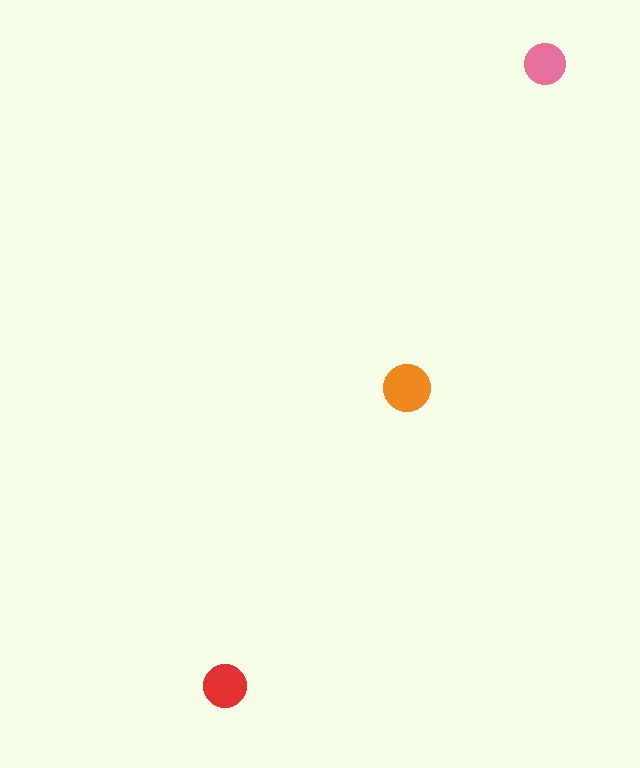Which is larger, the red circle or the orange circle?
The orange one.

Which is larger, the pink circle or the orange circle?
The orange one.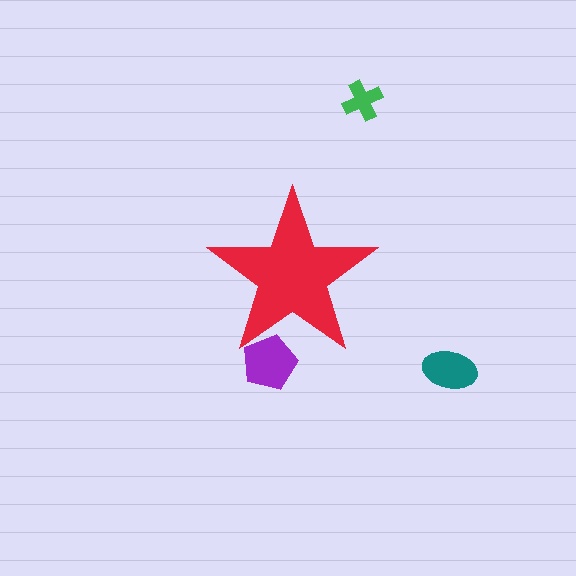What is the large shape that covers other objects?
A red star.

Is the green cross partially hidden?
No, the green cross is fully visible.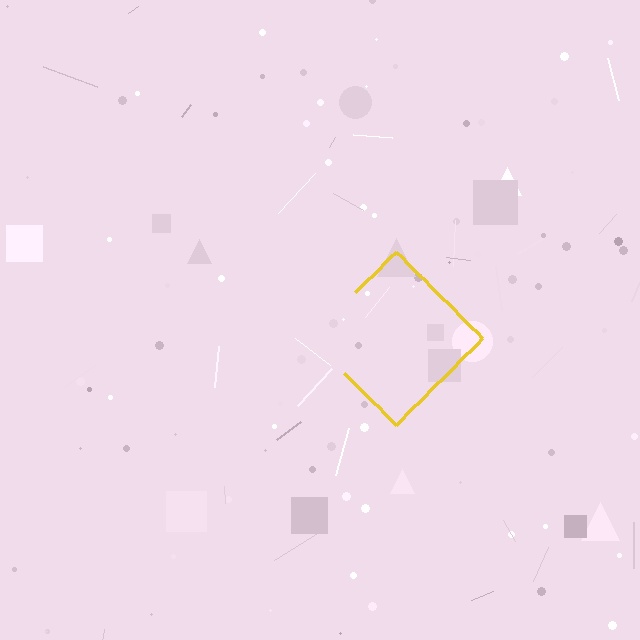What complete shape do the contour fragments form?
The contour fragments form a diamond.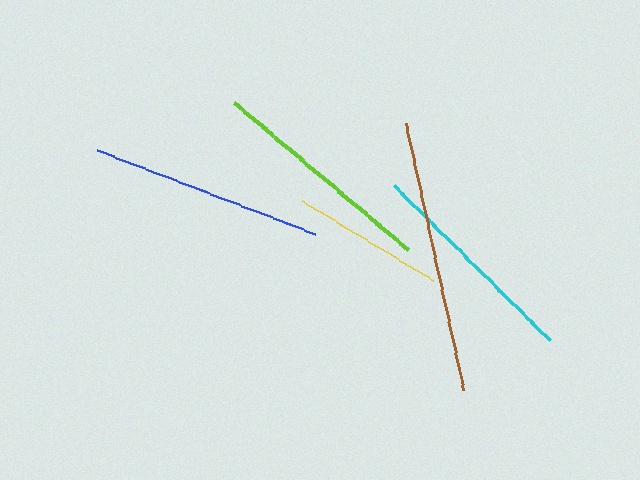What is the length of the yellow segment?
The yellow segment is approximately 153 pixels long.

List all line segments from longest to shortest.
From longest to shortest: brown, blue, lime, cyan, yellow.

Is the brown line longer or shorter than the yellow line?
The brown line is longer than the yellow line.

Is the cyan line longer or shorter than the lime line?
The lime line is longer than the cyan line.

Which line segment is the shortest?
The yellow line is the shortest at approximately 153 pixels.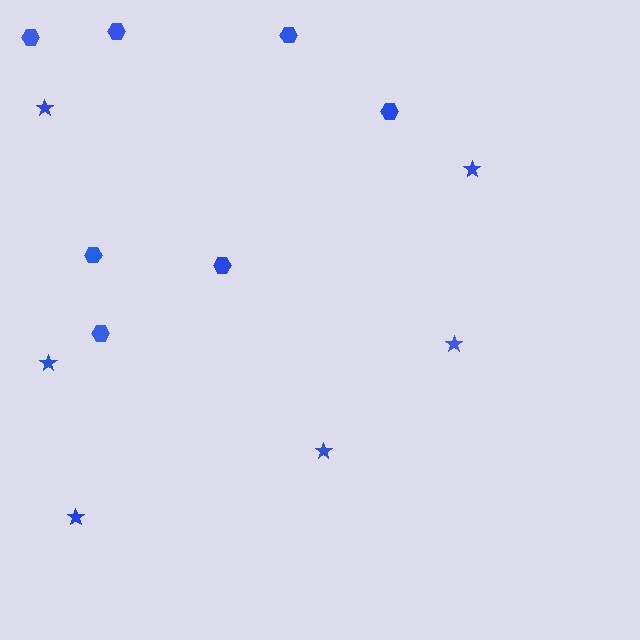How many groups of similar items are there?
There are 2 groups: one group of hexagons (7) and one group of stars (6).